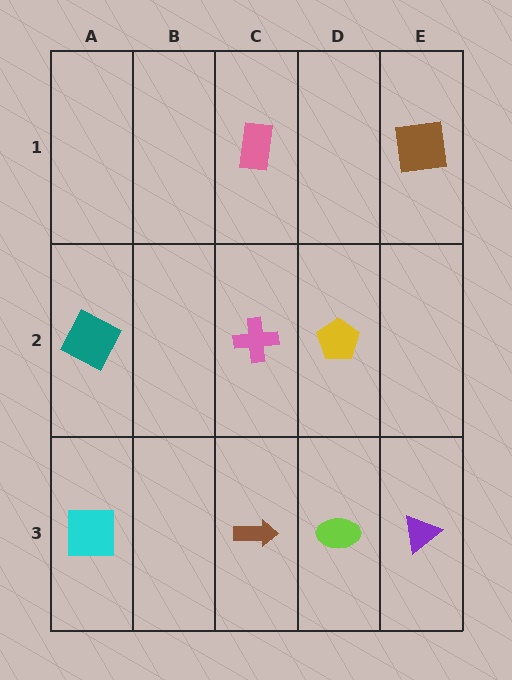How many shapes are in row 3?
4 shapes.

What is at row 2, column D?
A yellow pentagon.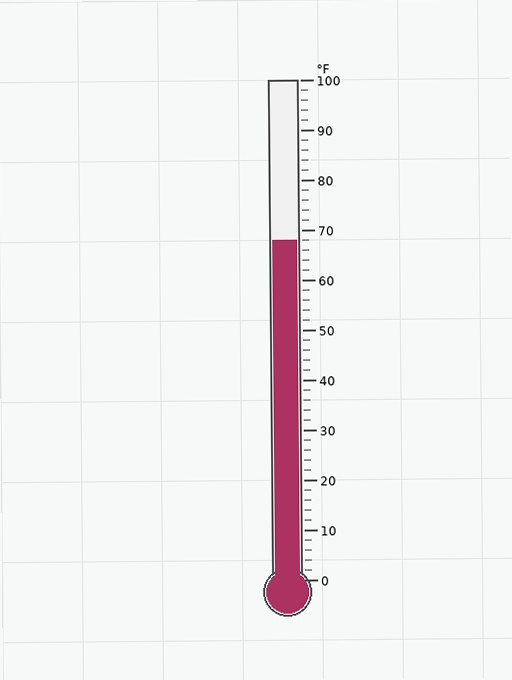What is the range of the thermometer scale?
The thermometer scale ranges from 0°F to 100°F.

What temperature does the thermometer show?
The thermometer shows approximately 68°F.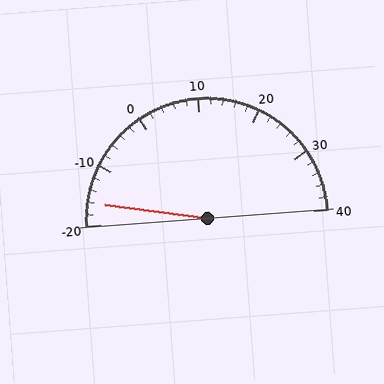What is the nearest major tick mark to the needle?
The nearest major tick mark is -20.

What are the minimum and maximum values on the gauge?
The gauge ranges from -20 to 40.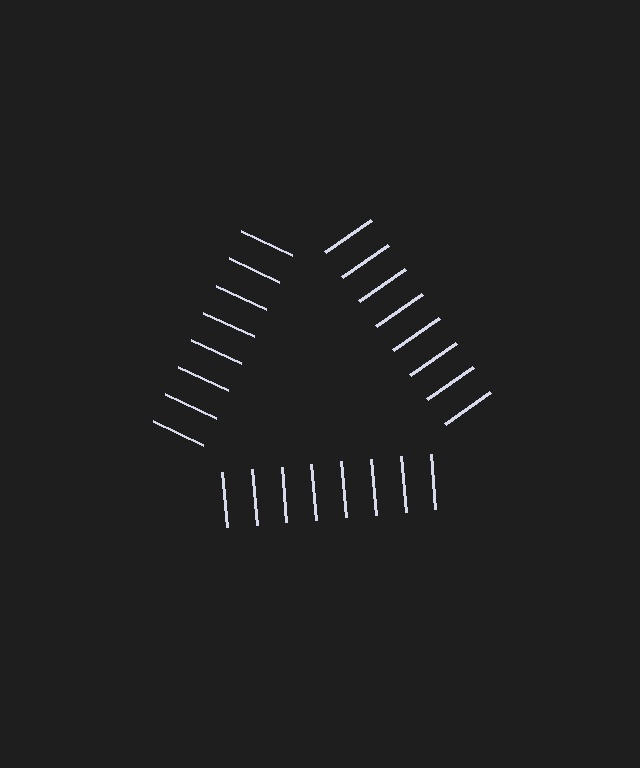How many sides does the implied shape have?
3 sides — the line-ends trace a triangle.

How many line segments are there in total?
24 — 8 along each of the 3 edges.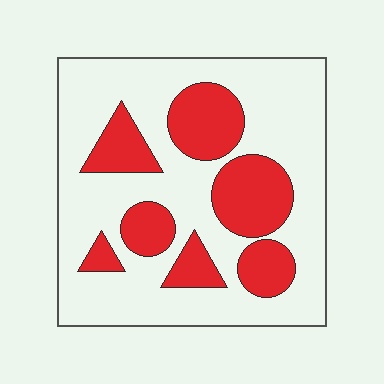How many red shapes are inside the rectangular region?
7.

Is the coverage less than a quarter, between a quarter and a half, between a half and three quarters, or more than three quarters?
Between a quarter and a half.